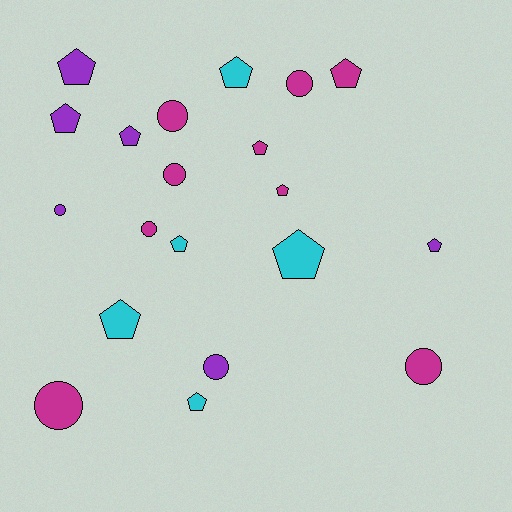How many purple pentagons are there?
There are 4 purple pentagons.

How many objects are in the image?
There are 20 objects.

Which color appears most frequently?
Magenta, with 9 objects.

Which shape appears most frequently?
Pentagon, with 12 objects.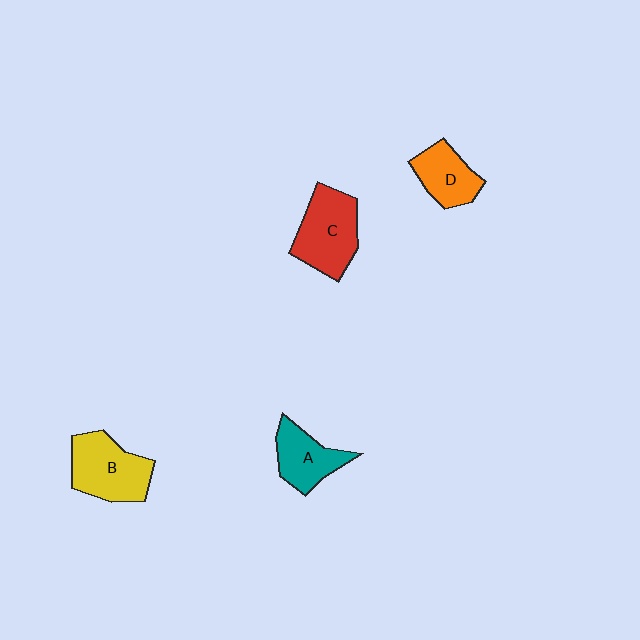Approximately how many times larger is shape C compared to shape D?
Approximately 1.5 times.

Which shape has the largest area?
Shape C (red).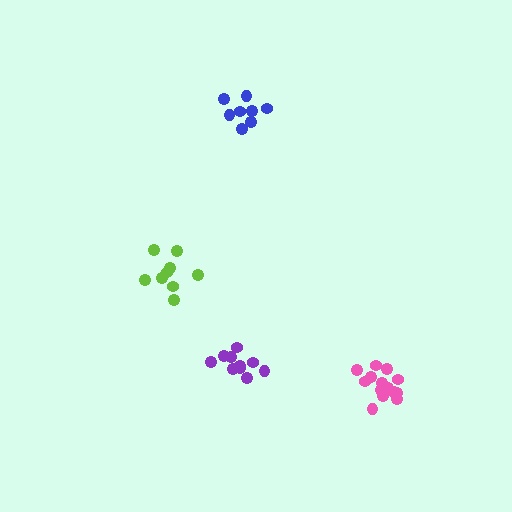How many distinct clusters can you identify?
There are 4 distinct clusters.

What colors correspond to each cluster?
The clusters are colored: lime, blue, purple, pink.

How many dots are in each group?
Group 1: 9 dots, Group 2: 8 dots, Group 3: 10 dots, Group 4: 14 dots (41 total).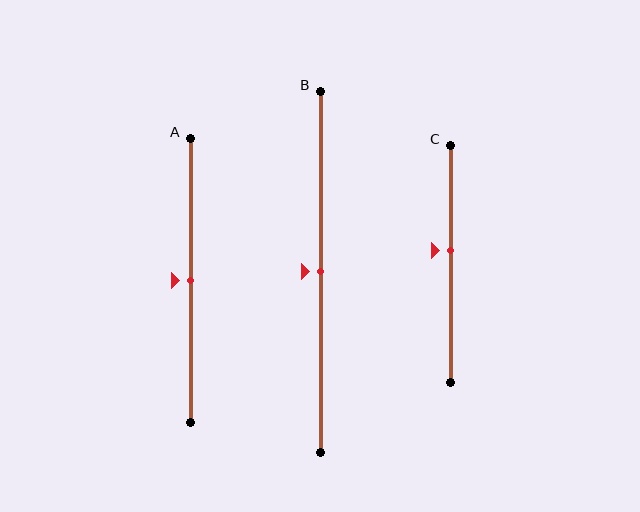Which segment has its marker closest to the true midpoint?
Segment A has its marker closest to the true midpoint.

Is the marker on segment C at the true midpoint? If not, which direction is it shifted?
No, the marker on segment C is shifted upward by about 6% of the segment length.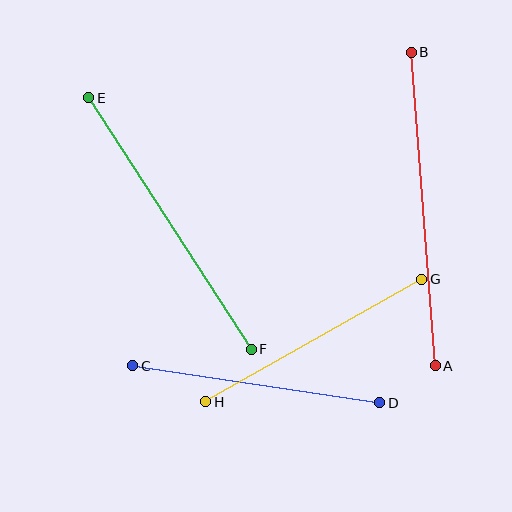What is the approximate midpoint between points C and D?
The midpoint is at approximately (256, 384) pixels.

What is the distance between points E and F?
The distance is approximately 300 pixels.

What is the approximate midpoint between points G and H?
The midpoint is at approximately (314, 341) pixels.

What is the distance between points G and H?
The distance is approximately 249 pixels.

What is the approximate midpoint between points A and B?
The midpoint is at approximately (423, 209) pixels.